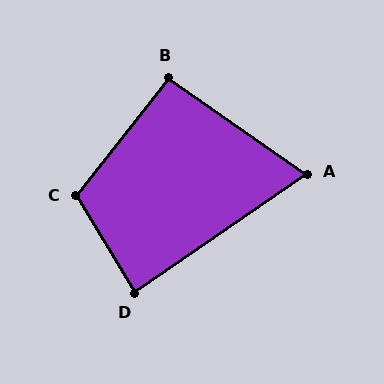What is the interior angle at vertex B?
Approximately 93 degrees (approximately right).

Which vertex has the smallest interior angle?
A, at approximately 70 degrees.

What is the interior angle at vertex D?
Approximately 87 degrees (approximately right).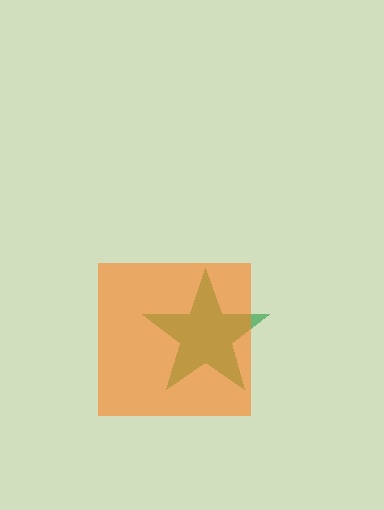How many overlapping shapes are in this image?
There are 2 overlapping shapes in the image.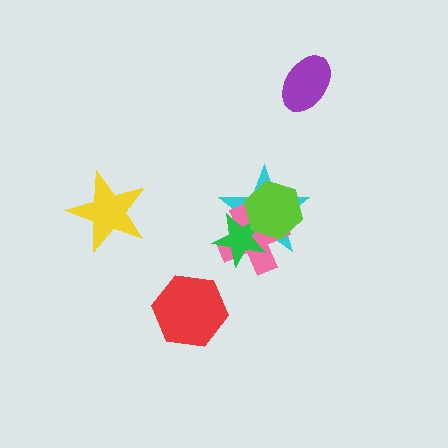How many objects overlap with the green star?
3 objects overlap with the green star.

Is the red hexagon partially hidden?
No, no other shape covers it.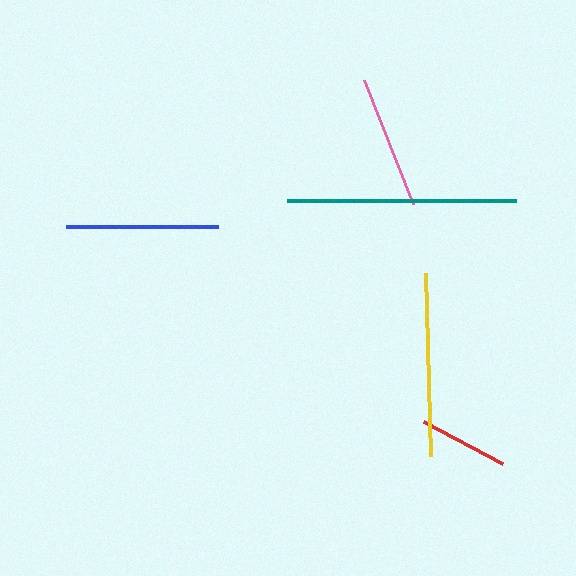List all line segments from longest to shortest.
From longest to shortest: teal, yellow, blue, pink, red.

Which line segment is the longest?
The teal line is the longest at approximately 229 pixels.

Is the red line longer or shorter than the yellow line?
The yellow line is longer than the red line.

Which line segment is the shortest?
The red line is the shortest at approximately 89 pixels.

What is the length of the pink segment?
The pink segment is approximately 133 pixels long.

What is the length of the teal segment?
The teal segment is approximately 229 pixels long.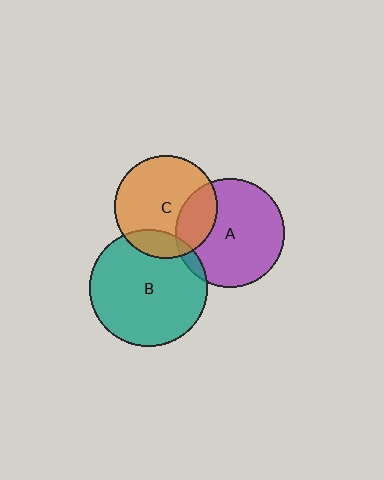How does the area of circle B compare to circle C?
Approximately 1.3 times.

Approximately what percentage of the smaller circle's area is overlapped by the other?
Approximately 25%.